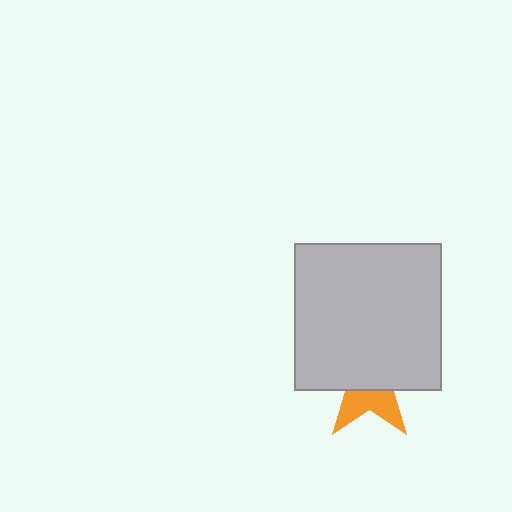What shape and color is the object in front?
The object in front is a light gray square.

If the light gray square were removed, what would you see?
You would see the complete orange star.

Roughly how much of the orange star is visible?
A small part of it is visible (roughly 37%).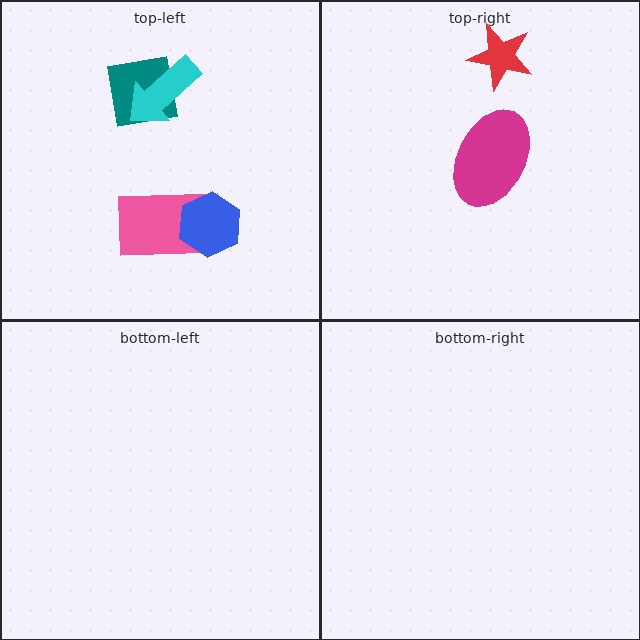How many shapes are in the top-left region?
4.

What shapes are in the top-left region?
The teal square, the cyan arrow, the pink rectangle, the blue hexagon.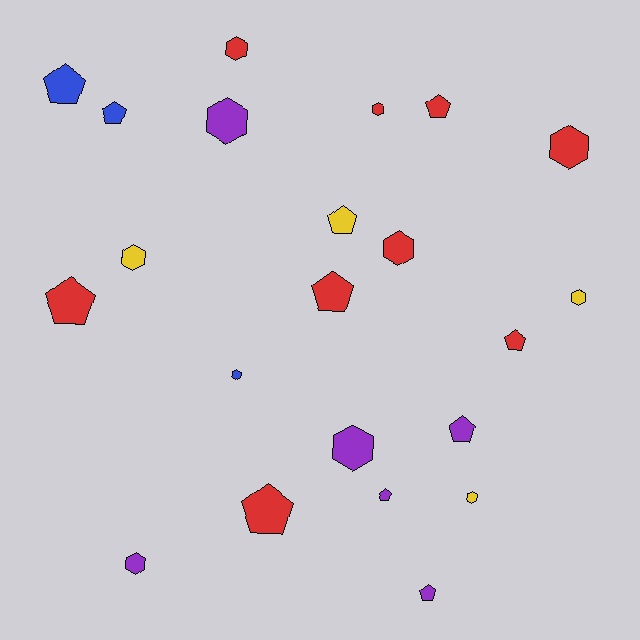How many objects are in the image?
There are 22 objects.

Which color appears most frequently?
Red, with 9 objects.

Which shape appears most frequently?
Pentagon, with 11 objects.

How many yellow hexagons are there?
There are 3 yellow hexagons.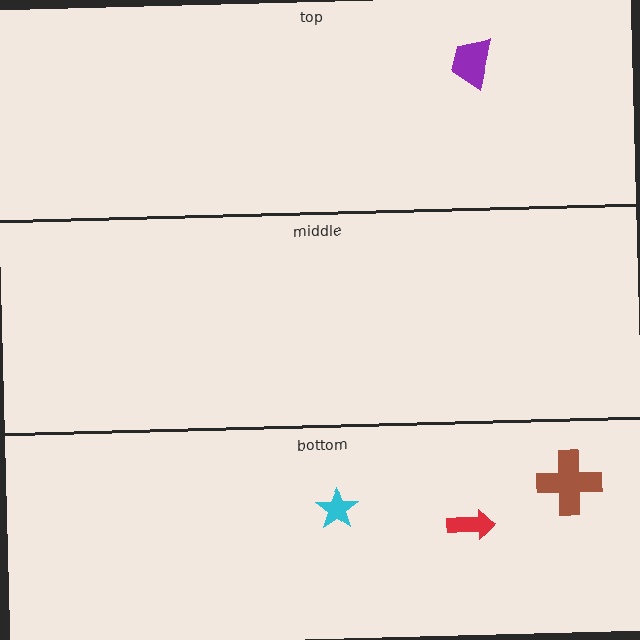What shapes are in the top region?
The purple trapezoid.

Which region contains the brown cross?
The bottom region.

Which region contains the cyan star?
The bottom region.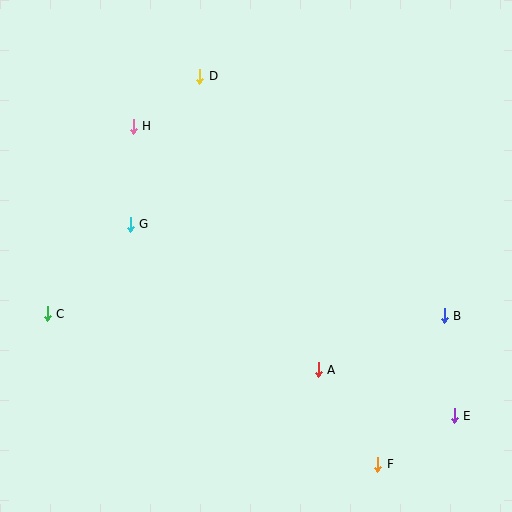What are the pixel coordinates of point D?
Point D is at (200, 76).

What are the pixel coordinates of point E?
Point E is at (454, 416).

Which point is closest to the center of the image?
Point A at (318, 370) is closest to the center.